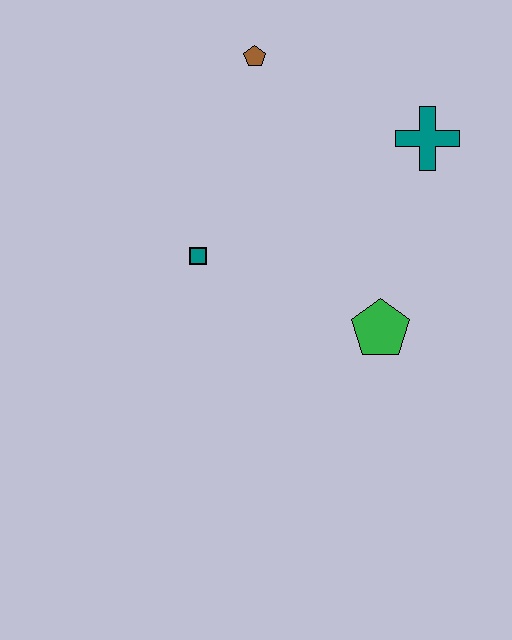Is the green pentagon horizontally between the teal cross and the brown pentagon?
Yes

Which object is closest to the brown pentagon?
The teal cross is closest to the brown pentagon.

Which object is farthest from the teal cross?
The teal square is farthest from the teal cross.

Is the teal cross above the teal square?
Yes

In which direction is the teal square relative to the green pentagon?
The teal square is to the left of the green pentagon.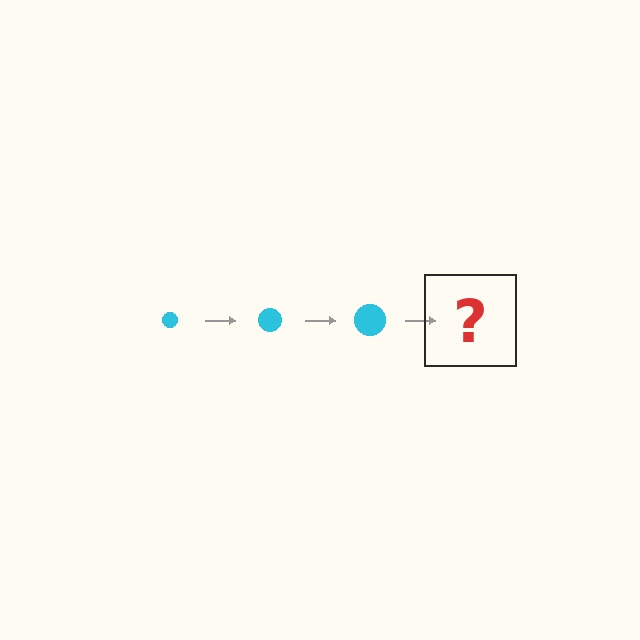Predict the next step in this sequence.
The next step is a cyan circle, larger than the previous one.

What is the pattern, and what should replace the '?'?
The pattern is that the circle gets progressively larger each step. The '?' should be a cyan circle, larger than the previous one.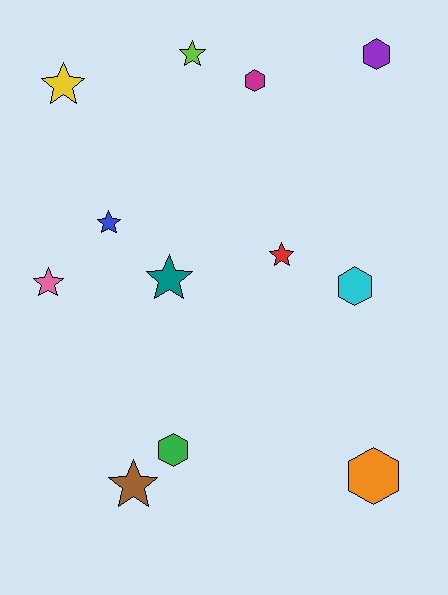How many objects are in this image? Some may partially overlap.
There are 12 objects.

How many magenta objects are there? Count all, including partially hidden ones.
There is 1 magenta object.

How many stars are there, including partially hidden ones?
There are 7 stars.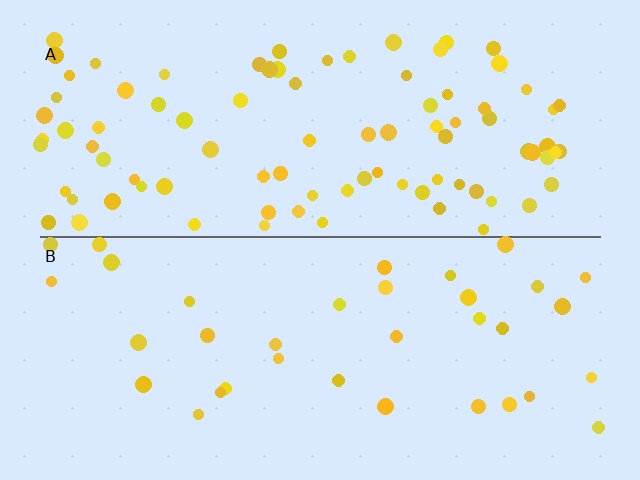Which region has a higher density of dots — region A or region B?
A (the top).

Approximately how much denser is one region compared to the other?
Approximately 2.5× — region A over region B.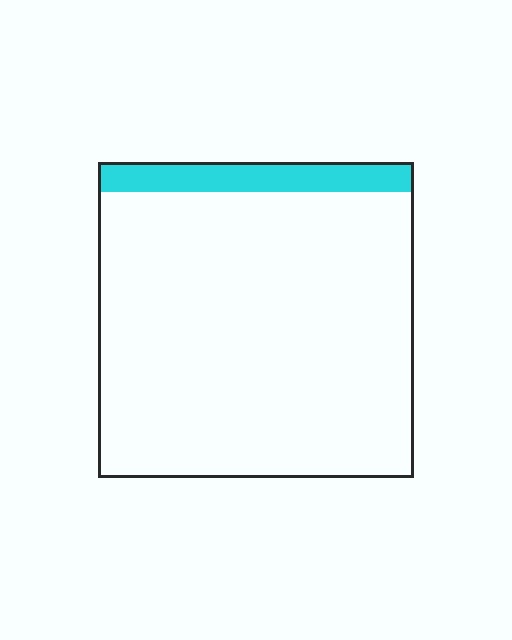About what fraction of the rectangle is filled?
About one tenth (1/10).